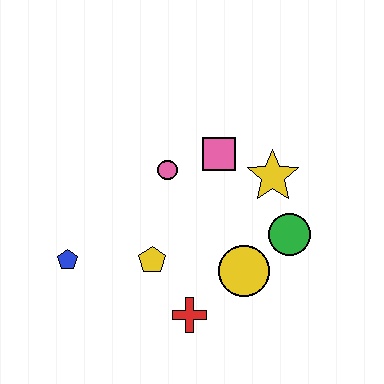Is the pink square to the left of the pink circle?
No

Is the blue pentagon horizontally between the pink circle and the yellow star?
No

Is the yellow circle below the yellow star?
Yes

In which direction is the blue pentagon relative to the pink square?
The blue pentagon is to the left of the pink square.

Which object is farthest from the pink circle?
The red cross is farthest from the pink circle.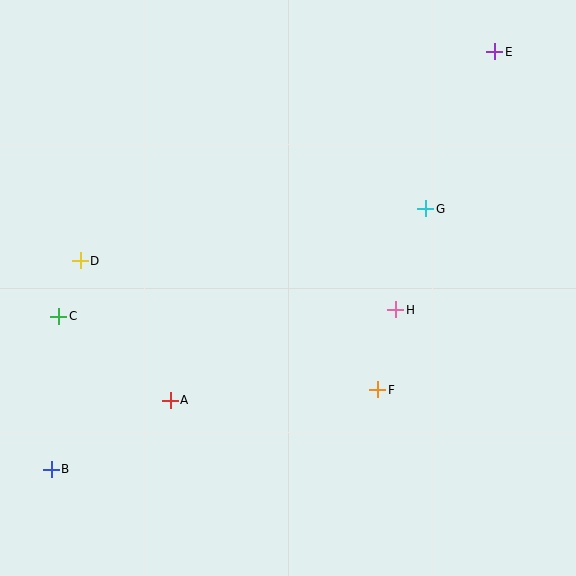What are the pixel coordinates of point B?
Point B is at (51, 469).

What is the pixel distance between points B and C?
The distance between B and C is 153 pixels.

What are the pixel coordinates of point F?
Point F is at (378, 390).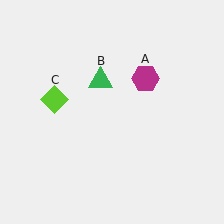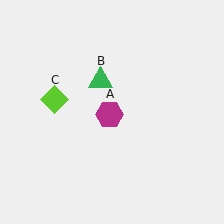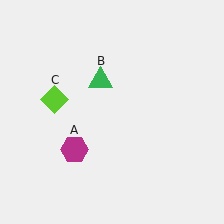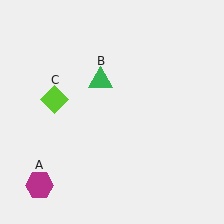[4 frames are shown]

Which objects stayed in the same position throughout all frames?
Green triangle (object B) and lime diamond (object C) remained stationary.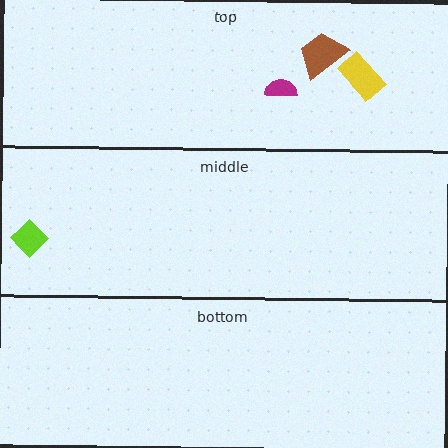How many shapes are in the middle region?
1.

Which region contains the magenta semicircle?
The top region.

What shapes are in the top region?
The yellow rectangle, the magenta semicircle, the brown trapezoid.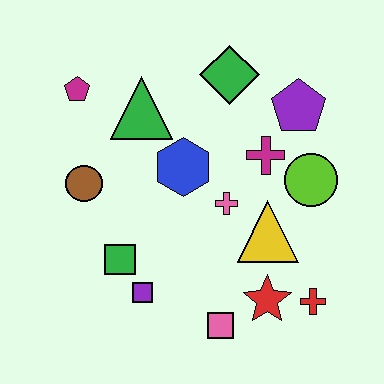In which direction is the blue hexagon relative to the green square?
The blue hexagon is above the green square.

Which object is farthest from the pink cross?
The magenta pentagon is farthest from the pink cross.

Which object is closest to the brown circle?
The green square is closest to the brown circle.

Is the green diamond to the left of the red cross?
Yes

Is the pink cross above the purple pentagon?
No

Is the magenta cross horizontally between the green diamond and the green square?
No